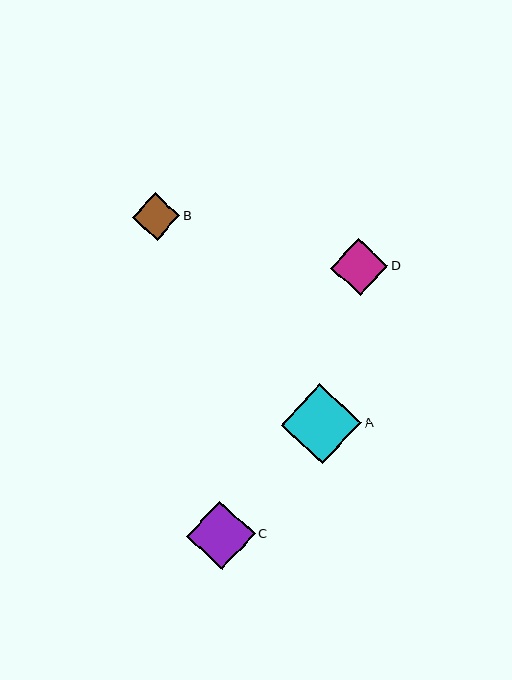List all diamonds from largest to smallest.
From largest to smallest: A, C, D, B.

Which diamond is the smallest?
Diamond B is the smallest with a size of approximately 48 pixels.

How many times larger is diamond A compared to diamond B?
Diamond A is approximately 1.7 times the size of diamond B.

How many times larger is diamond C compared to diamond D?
Diamond C is approximately 1.2 times the size of diamond D.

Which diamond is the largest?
Diamond A is the largest with a size of approximately 80 pixels.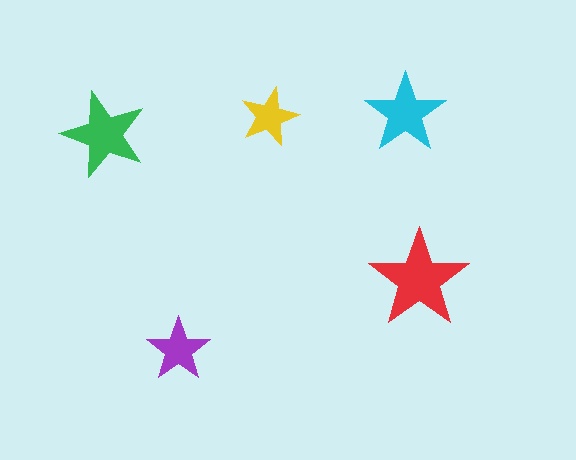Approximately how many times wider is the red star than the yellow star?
About 1.5 times wider.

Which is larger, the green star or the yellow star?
The green one.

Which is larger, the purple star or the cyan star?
The cyan one.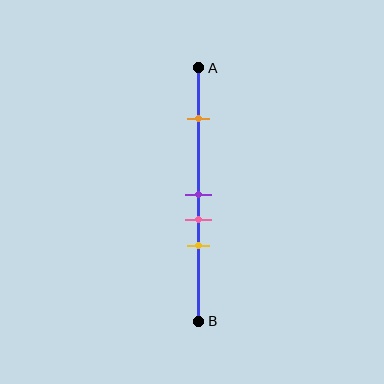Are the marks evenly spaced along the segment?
No, the marks are not evenly spaced.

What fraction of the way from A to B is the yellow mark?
The yellow mark is approximately 70% (0.7) of the way from A to B.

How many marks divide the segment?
There are 4 marks dividing the segment.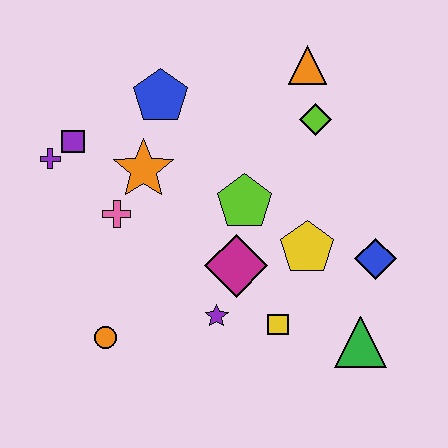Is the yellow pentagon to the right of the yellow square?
Yes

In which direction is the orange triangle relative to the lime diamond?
The orange triangle is above the lime diamond.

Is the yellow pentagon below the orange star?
Yes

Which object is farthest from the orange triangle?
The orange circle is farthest from the orange triangle.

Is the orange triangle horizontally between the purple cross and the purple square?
No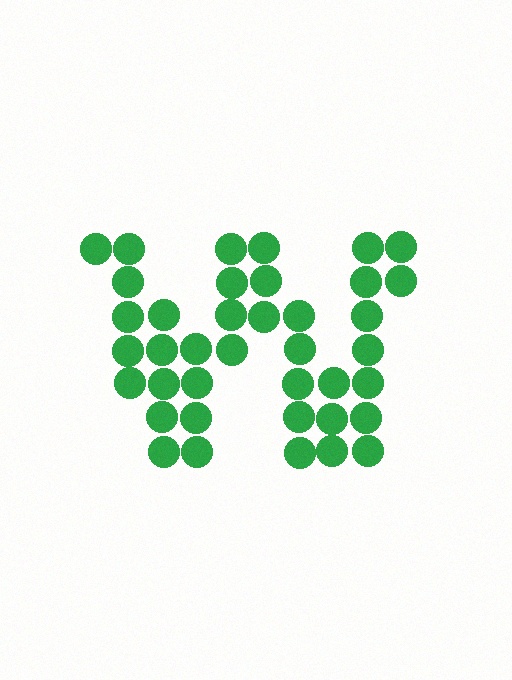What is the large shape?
The large shape is the letter W.